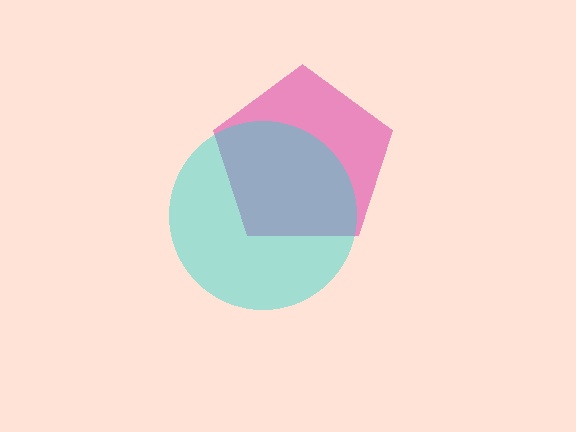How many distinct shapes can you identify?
There are 2 distinct shapes: a magenta pentagon, a cyan circle.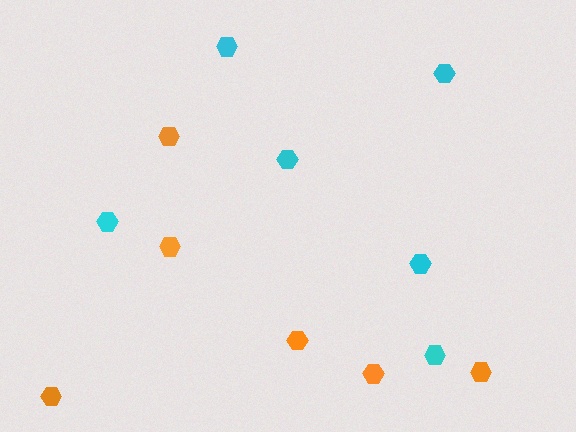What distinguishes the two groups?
There are 2 groups: one group of cyan hexagons (6) and one group of orange hexagons (6).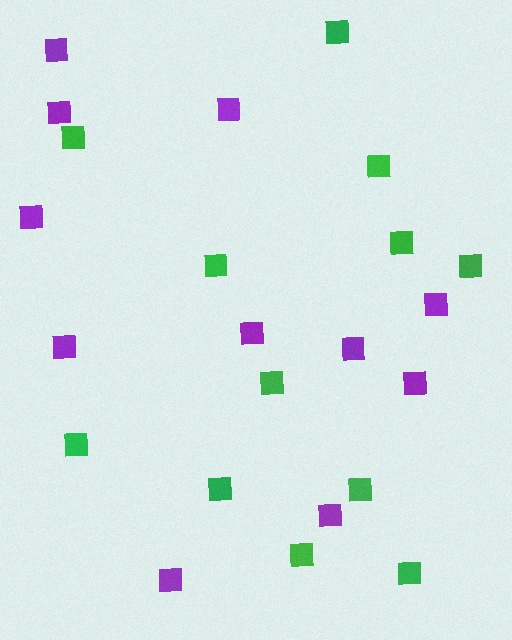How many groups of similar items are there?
There are 2 groups: one group of green squares (12) and one group of purple squares (11).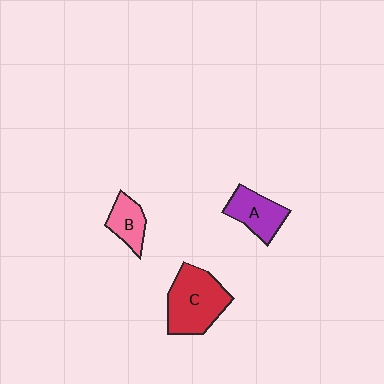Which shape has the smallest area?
Shape B (pink).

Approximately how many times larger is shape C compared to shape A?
Approximately 1.6 times.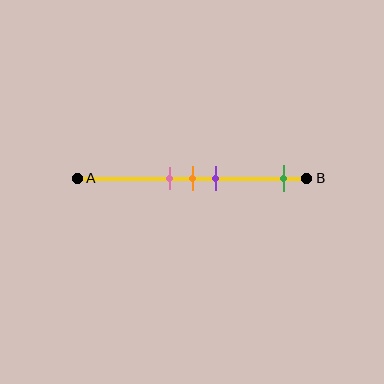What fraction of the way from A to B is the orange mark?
The orange mark is approximately 50% (0.5) of the way from A to B.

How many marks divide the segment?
There are 4 marks dividing the segment.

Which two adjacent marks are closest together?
The pink and orange marks are the closest adjacent pair.